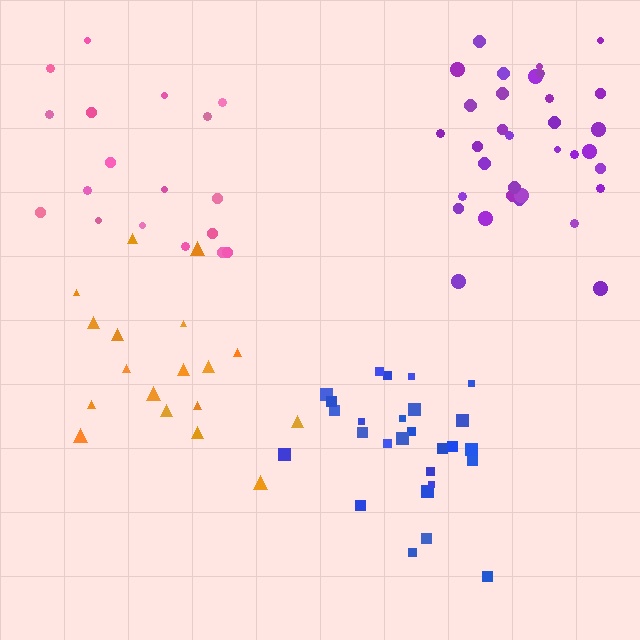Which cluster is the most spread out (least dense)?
Pink.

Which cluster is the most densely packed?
Blue.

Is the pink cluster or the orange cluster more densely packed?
Orange.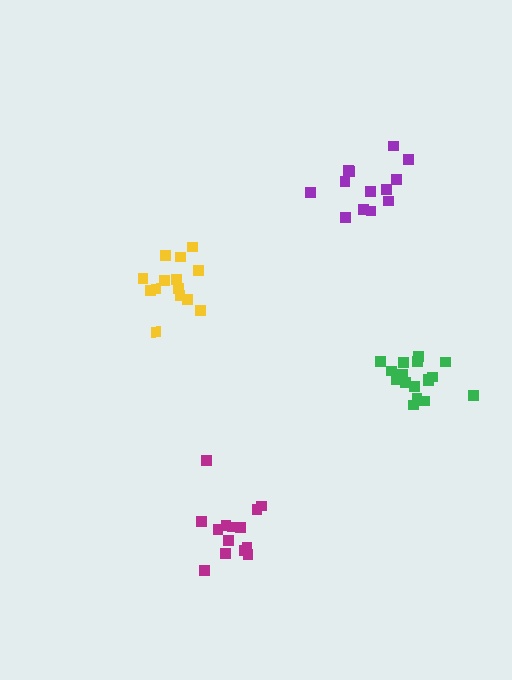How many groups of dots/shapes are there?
There are 4 groups.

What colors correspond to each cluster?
The clusters are colored: magenta, green, purple, yellow.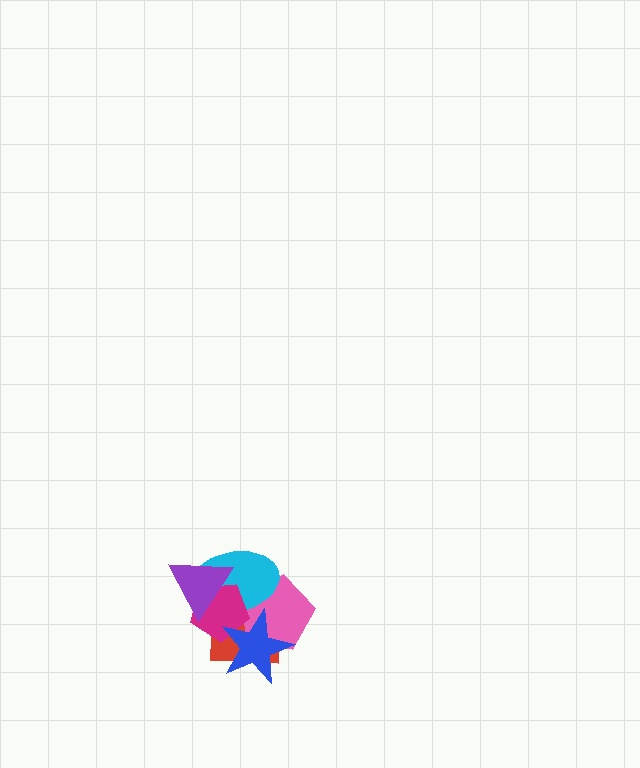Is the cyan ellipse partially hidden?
Yes, it is partially covered by another shape.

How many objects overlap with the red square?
5 objects overlap with the red square.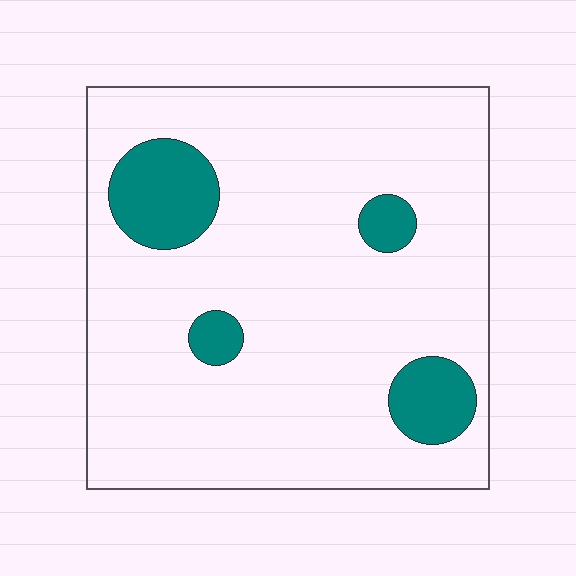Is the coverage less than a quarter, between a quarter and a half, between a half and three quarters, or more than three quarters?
Less than a quarter.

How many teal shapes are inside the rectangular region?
4.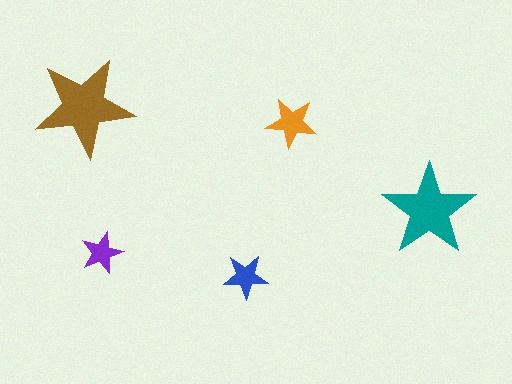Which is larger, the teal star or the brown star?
The brown one.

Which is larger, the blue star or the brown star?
The brown one.